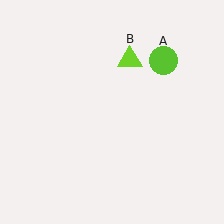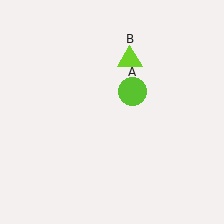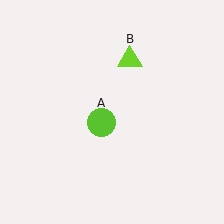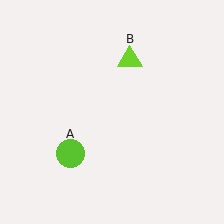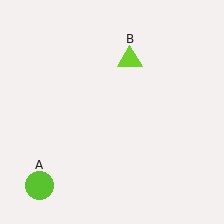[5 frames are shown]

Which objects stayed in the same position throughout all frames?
Lime triangle (object B) remained stationary.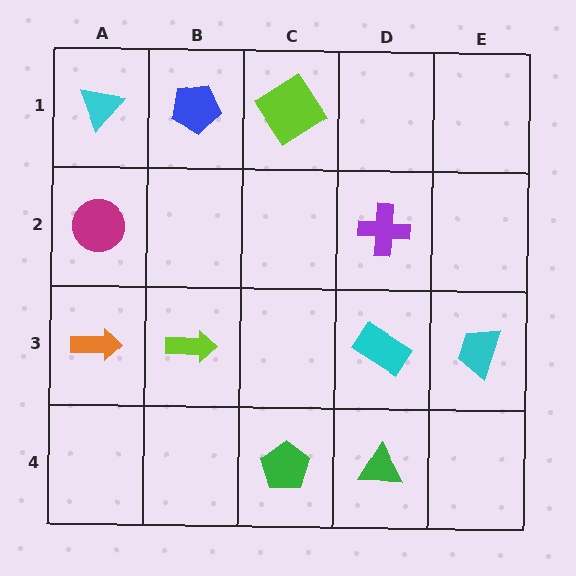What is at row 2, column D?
A purple cross.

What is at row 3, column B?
A lime arrow.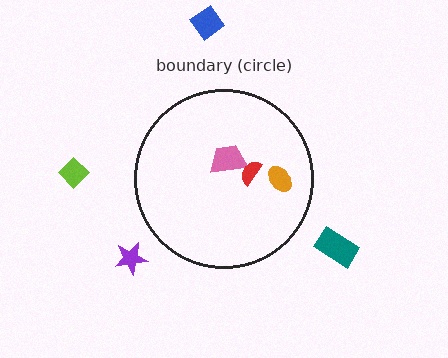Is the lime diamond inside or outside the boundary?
Outside.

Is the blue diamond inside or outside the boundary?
Outside.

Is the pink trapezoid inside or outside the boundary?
Inside.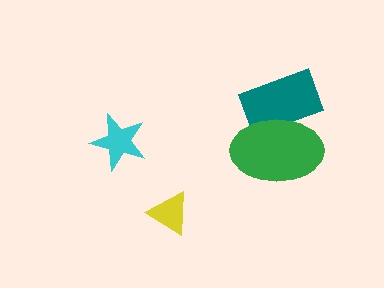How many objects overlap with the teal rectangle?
1 object overlaps with the teal rectangle.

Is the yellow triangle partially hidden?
No, no other shape covers it.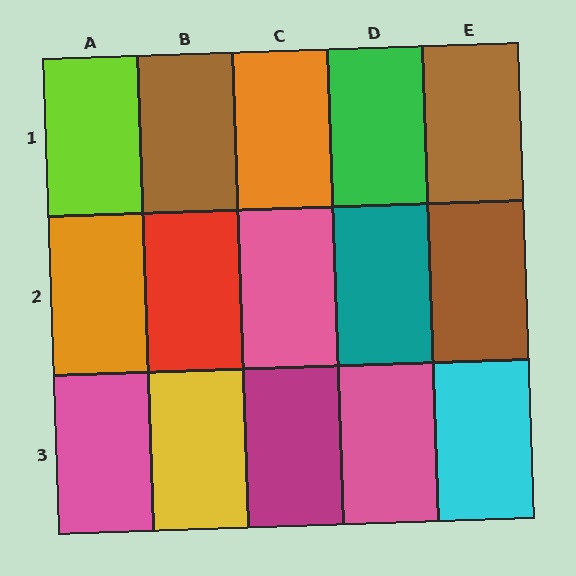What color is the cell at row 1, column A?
Lime.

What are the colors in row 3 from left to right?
Pink, yellow, magenta, pink, cyan.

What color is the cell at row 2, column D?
Teal.